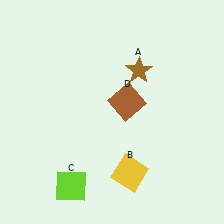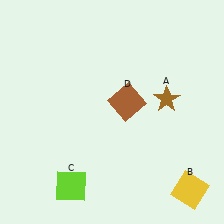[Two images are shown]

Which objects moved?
The objects that moved are: the brown star (A), the yellow square (B).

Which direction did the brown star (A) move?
The brown star (A) moved down.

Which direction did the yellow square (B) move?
The yellow square (B) moved right.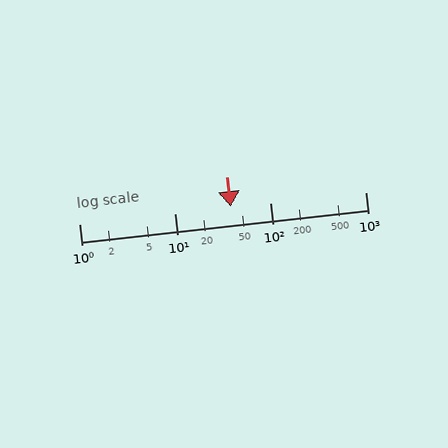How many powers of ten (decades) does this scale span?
The scale spans 3 decades, from 1 to 1000.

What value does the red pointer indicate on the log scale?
The pointer indicates approximately 39.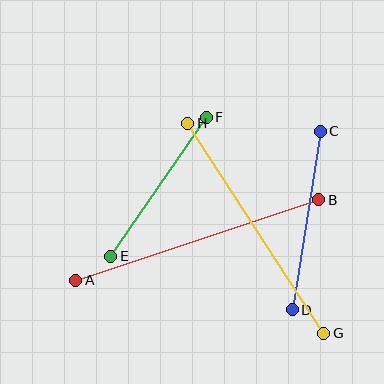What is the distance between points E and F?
The distance is approximately 169 pixels.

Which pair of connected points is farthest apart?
Points A and B are farthest apart.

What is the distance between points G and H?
The distance is approximately 250 pixels.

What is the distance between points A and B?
The distance is approximately 256 pixels.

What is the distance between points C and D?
The distance is approximately 181 pixels.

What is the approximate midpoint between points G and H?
The midpoint is at approximately (256, 228) pixels.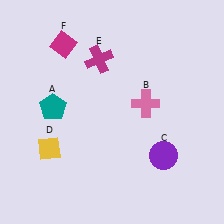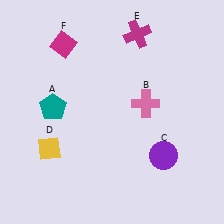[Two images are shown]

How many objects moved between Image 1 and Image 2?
1 object moved between the two images.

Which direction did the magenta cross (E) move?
The magenta cross (E) moved right.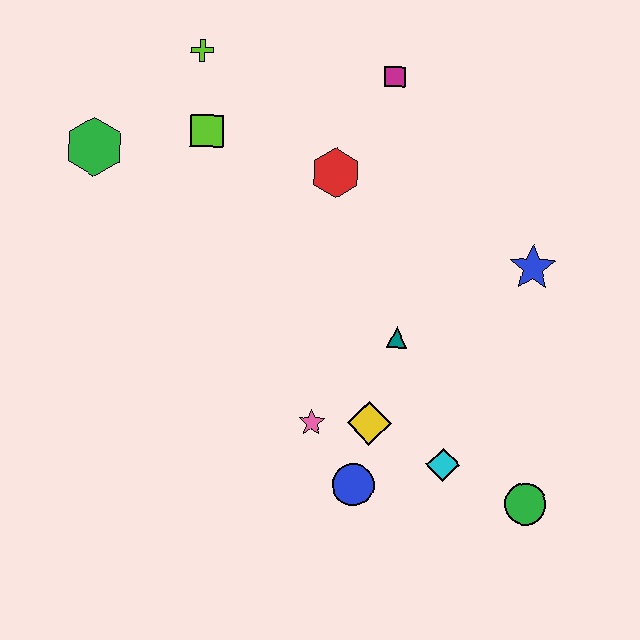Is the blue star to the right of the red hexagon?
Yes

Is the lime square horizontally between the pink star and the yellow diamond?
No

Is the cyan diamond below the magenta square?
Yes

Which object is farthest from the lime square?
The green circle is farthest from the lime square.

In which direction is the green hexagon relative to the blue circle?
The green hexagon is above the blue circle.